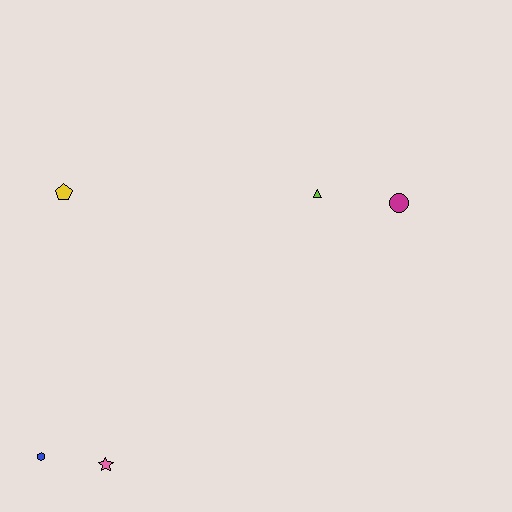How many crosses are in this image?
There are no crosses.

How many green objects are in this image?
There are no green objects.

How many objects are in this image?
There are 5 objects.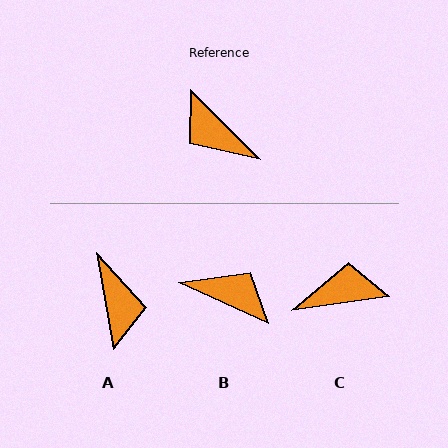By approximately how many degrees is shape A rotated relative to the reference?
Approximately 145 degrees counter-clockwise.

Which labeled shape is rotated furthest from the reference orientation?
B, about 159 degrees away.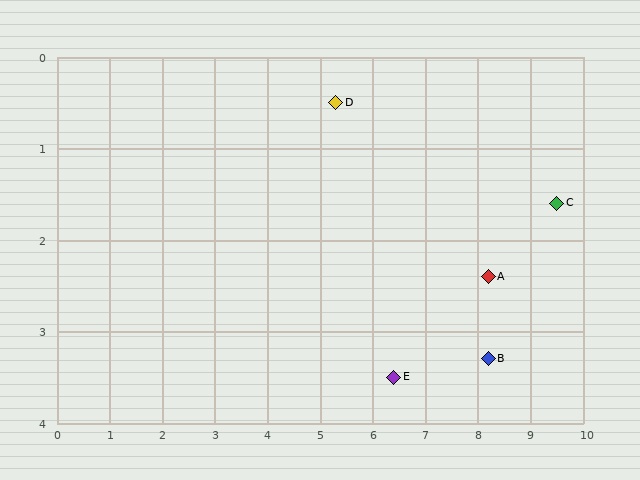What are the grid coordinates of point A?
Point A is at approximately (8.2, 2.4).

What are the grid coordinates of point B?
Point B is at approximately (8.2, 3.3).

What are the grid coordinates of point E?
Point E is at approximately (6.4, 3.5).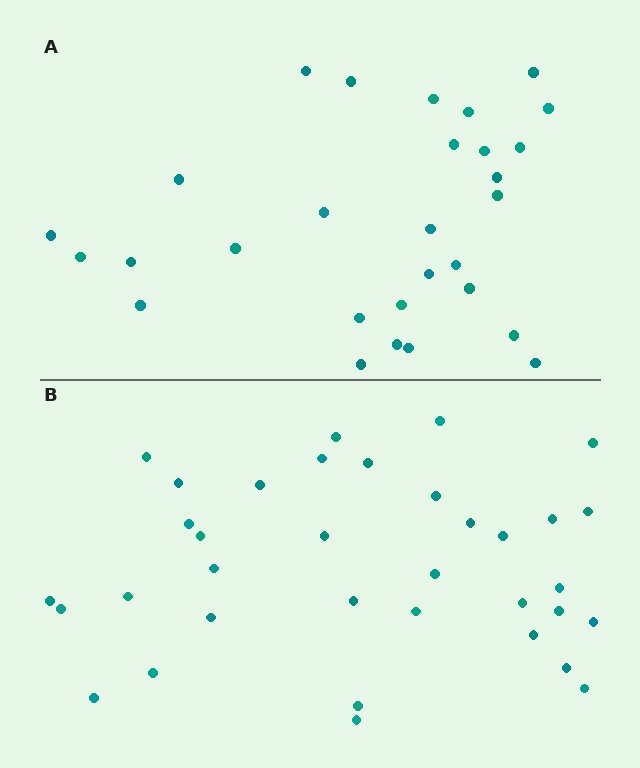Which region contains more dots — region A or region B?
Region B (the bottom region) has more dots.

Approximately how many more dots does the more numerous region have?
Region B has about 6 more dots than region A.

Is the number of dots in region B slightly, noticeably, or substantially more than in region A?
Region B has only slightly more — the two regions are fairly close. The ratio is roughly 1.2 to 1.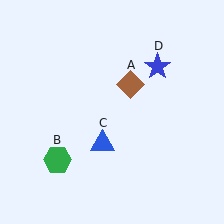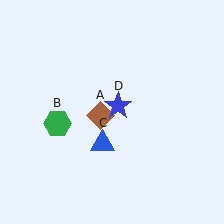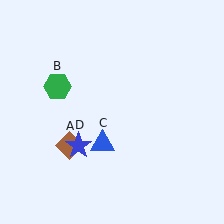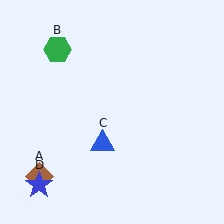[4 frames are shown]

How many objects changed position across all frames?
3 objects changed position: brown diamond (object A), green hexagon (object B), blue star (object D).